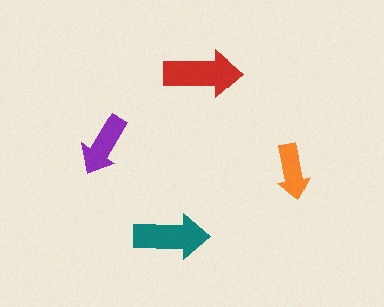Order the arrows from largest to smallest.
the red one, the teal one, the purple one, the orange one.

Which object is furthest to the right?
The orange arrow is rightmost.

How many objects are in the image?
There are 4 objects in the image.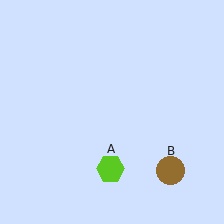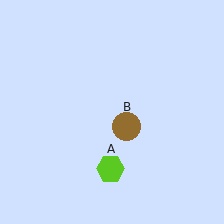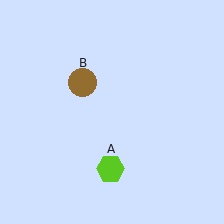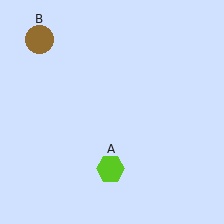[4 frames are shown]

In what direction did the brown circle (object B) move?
The brown circle (object B) moved up and to the left.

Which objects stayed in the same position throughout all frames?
Lime hexagon (object A) remained stationary.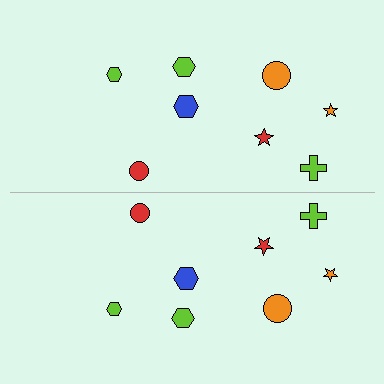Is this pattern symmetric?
Yes, this pattern has bilateral (reflection) symmetry.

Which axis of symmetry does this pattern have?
The pattern has a horizontal axis of symmetry running through the center of the image.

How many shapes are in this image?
There are 16 shapes in this image.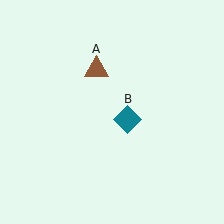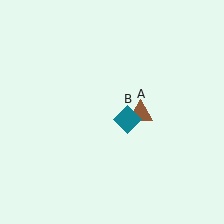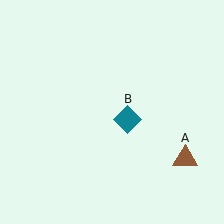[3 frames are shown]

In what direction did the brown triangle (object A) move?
The brown triangle (object A) moved down and to the right.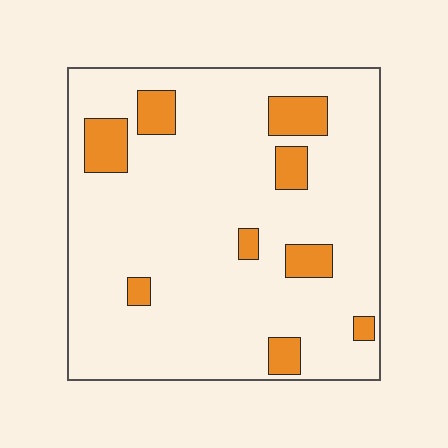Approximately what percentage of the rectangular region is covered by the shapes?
Approximately 15%.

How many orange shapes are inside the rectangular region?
9.